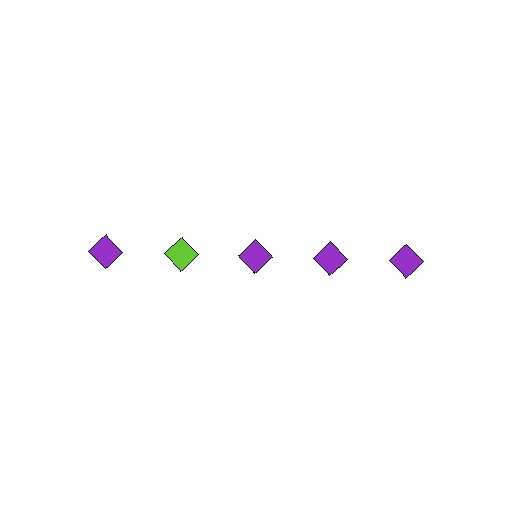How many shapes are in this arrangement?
There are 5 shapes arranged in a grid pattern.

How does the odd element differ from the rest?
It has a different color: lime instead of purple.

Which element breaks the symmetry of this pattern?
The lime diamond in the top row, second from left column breaks the symmetry. All other shapes are purple diamonds.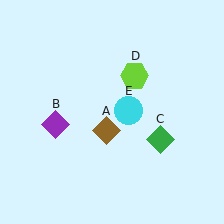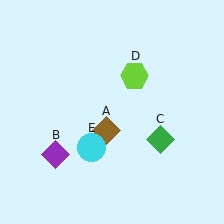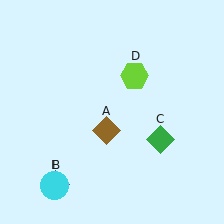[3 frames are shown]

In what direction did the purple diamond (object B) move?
The purple diamond (object B) moved down.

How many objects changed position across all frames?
2 objects changed position: purple diamond (object B), cyan circle (object E).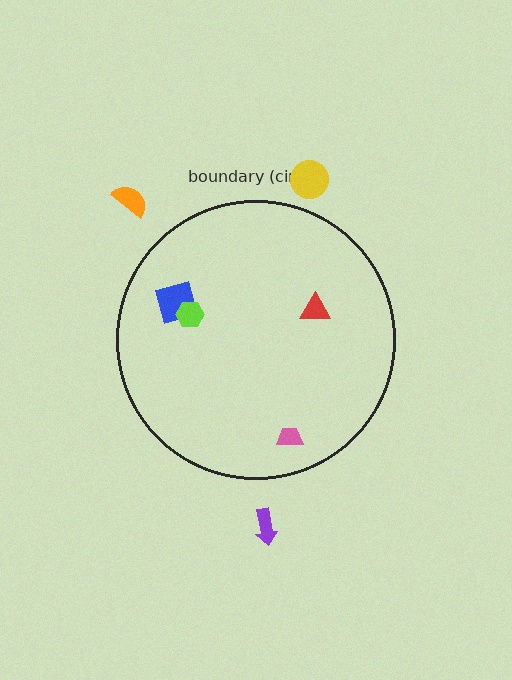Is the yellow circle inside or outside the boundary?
Outside.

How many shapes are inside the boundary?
4 inside, 3 outside.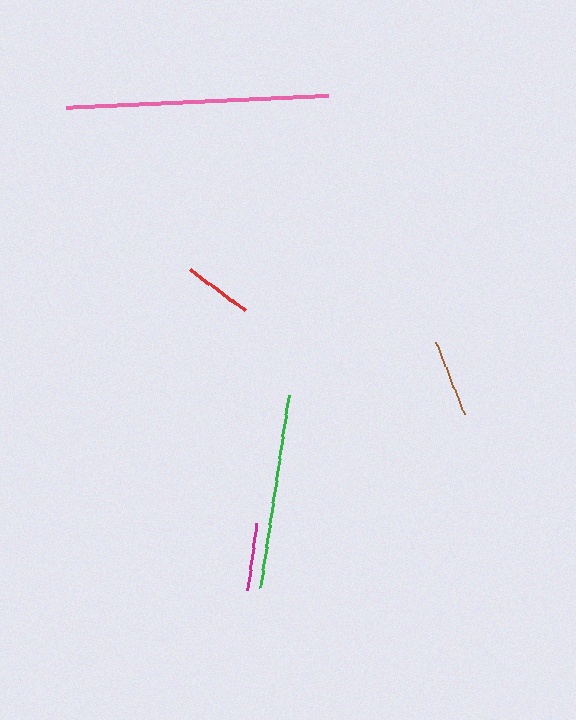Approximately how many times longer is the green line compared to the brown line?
The green line is approximately 2.5 times the length of the brown line.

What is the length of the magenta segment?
The magenta segment is approximately 68 pixels long.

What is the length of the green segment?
The green segment is approximately 195 pixels long.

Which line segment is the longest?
The pink line is the longest at approximately 262 pixels.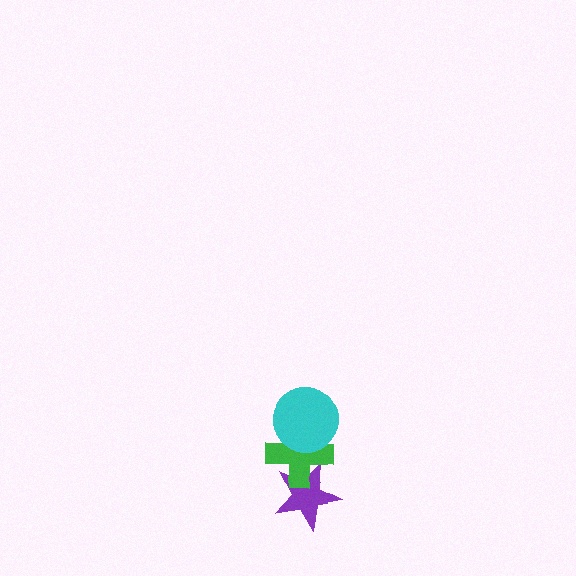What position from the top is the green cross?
The green cross is 2nd from the top.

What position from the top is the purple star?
The purple star is 3rd from the top.